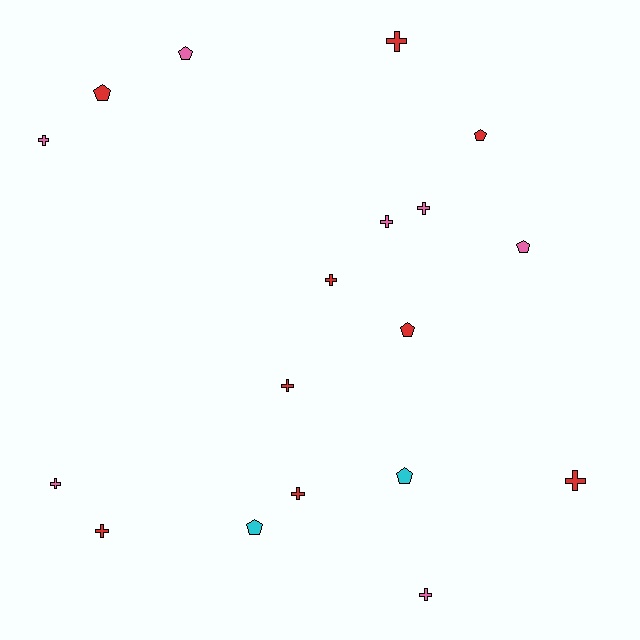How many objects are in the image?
There are 18 objects.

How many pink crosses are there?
There are 5 pink crosses.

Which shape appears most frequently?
Cross, with 11 objects.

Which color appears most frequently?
Red, with 9 objects.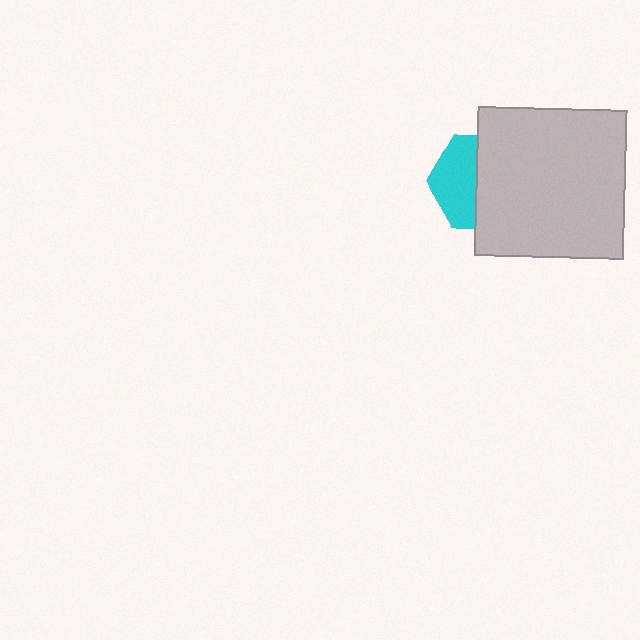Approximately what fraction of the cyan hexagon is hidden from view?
Roughly 56% of the cyan hexagon is hidden behind the light gray square.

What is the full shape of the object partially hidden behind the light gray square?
The partially hidden object is a cyan hexagon.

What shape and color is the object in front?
The object in front is a light gray square.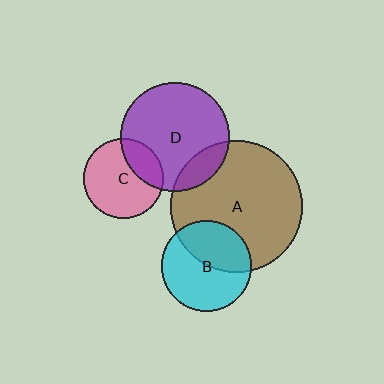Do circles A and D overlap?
Yes.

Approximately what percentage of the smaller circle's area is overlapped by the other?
Approximately 15%.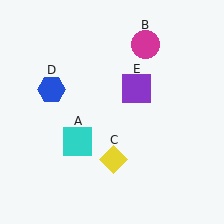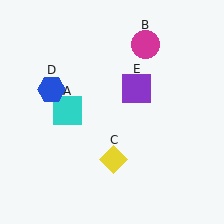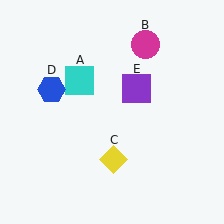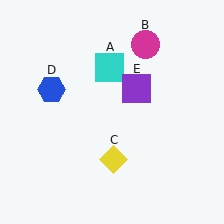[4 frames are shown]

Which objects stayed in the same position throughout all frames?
Magenta circle (object B) and yellow diamond (object C) and blue hexagon (object D) and purple square (object E) remained stationary.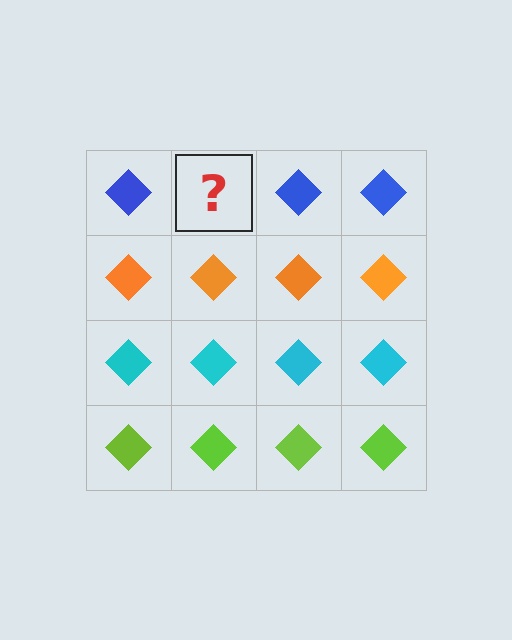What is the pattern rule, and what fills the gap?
The rule is that each row has a consistent color. The gap should be filled with a blue diamond.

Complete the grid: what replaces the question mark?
The question mark should be replaced with a blue diamond.